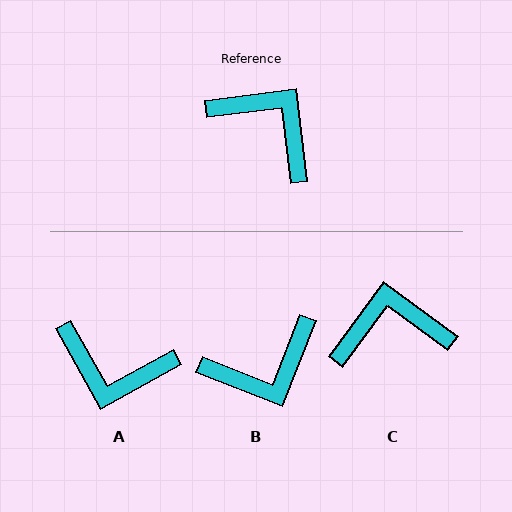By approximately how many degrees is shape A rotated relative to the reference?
Approximately 158 degrees clockwise.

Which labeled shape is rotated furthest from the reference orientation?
A, about 158 degrees away.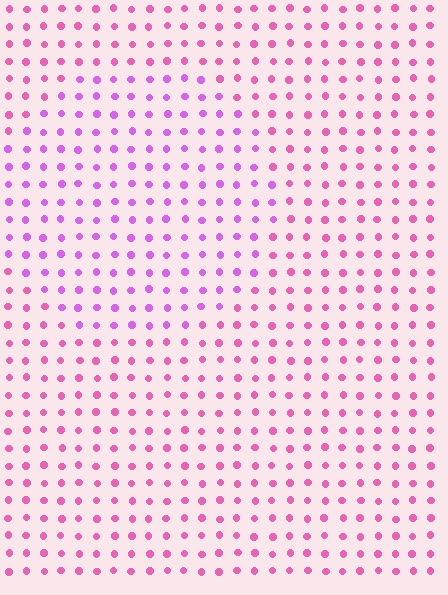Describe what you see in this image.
The image is filled with small pink elements in a uniform arrangement. A circle-shaped region is visible where the elements are tinted to a slightly different hue, forming a subtle color boundary.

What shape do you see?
I see a circle.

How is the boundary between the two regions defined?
The boundary is defined purely by a slight shift in hue (about 32 degrees). Spacing, size, and orientation are identical on both sides.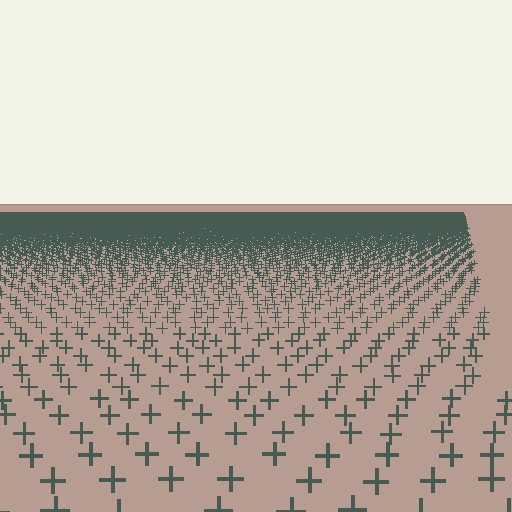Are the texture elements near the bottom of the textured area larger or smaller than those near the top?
Larger. Near the bottom, elements are closer to the viewer and appear at a bigger on-screen size.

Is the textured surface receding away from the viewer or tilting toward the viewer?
The surface is receding away from the viewer. Texture elements get smaller and denser toward the top.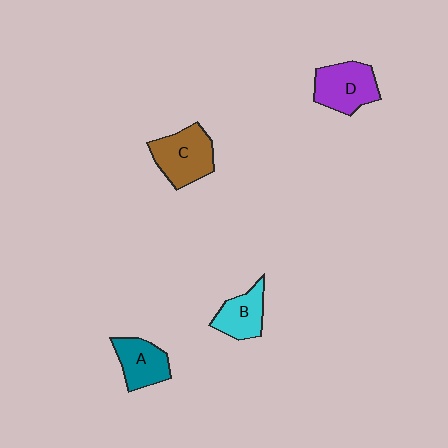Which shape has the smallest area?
Shape B (cyan).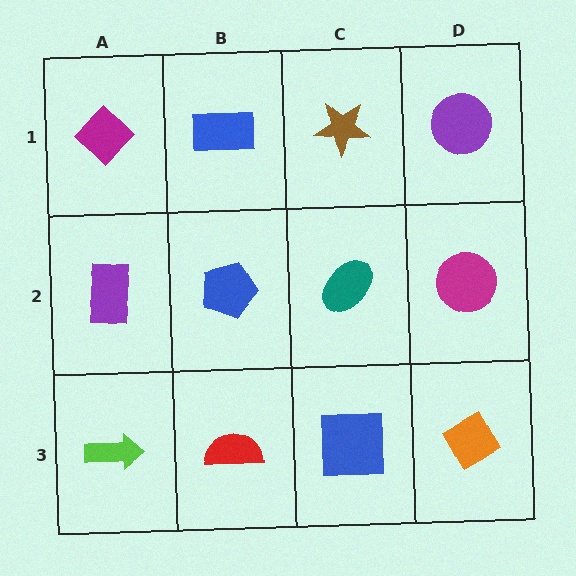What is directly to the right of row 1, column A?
A blue rectangle.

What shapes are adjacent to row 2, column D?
A purple circle (row 1, column D), an orange diamond (row 3, column D), a teal ellipse (row 2, column C).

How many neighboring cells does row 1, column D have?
2.